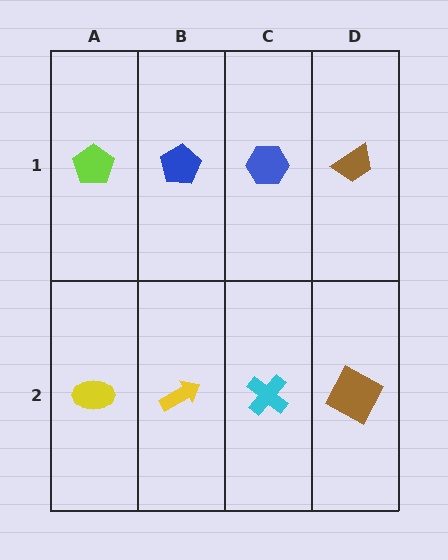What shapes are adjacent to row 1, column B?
A yellow arrow (row 2, column B), a lime pentagon (row 1, column A), a blue hexagon (row 1, column C).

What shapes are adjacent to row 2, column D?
A brown trapezoid (row 1, column D), a cyan cross (row 2, column C).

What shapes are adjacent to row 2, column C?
A blue hexagon (row 1, column C), a yellow arrow (row 2, column B), a brown square (row 2, column D).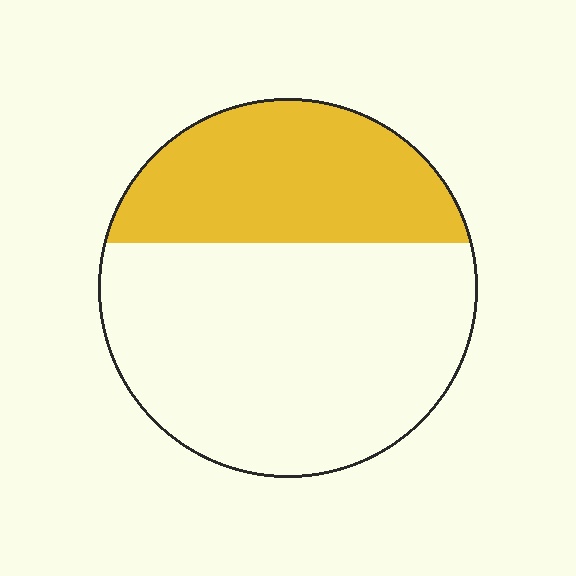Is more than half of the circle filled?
No.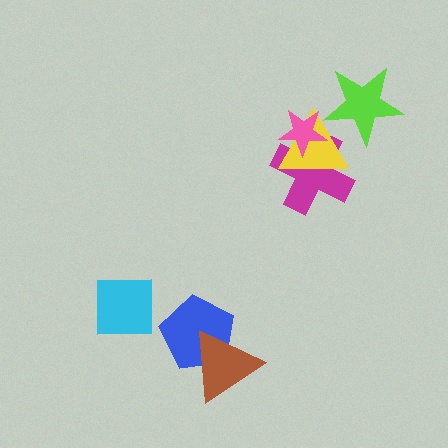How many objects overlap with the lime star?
1 object overlaps with the lime star.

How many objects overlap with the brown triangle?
1 object overlaps with the brown triangle.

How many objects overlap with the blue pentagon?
1 object overlaps with the blue pentagon.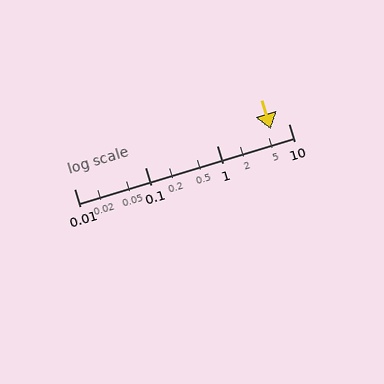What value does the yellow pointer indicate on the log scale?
The pointer indicates approximately 5.6.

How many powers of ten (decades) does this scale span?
The scale spans 3 decades, from 0.01 to 10.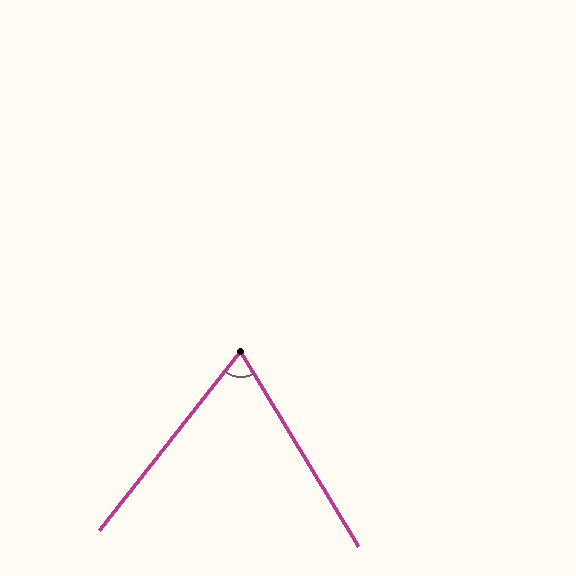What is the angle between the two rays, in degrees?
Approximately 69 degrees.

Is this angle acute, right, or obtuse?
It is acute.